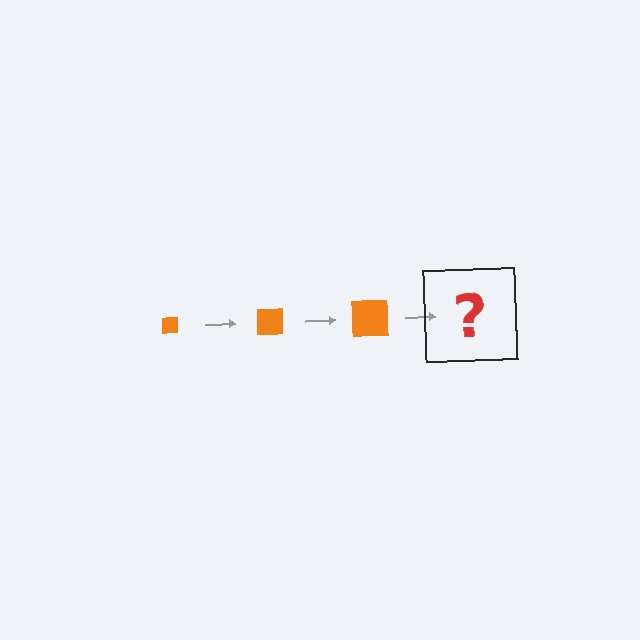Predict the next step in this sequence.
The next step is an orange square, larger than the previous one.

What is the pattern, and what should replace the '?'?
The pattern is that the square gets progressively larger each step. The '?' should be an orange square, larger than the previous one.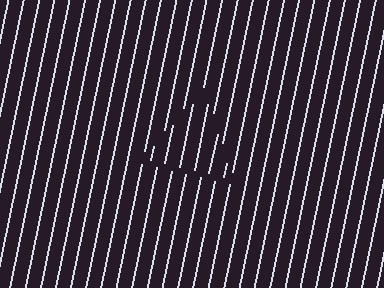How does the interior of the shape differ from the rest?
The interior of the shape contains the same grating, shifted by half a period — the contour is defined by the phase discontinuity where line-ends from the inner and outer gratings abut.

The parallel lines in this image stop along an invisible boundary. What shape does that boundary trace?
An illusory triangle. The interior of the shape contains the same grating, shifted by half a period — the contour is defined by the phase discontinuity where line-ends from the inner and outer gratings abut.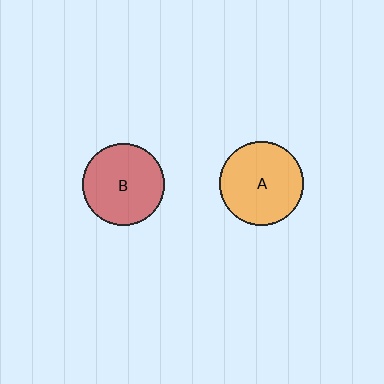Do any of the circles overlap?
No, none of the circles overlap.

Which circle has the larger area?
Circle A (orange).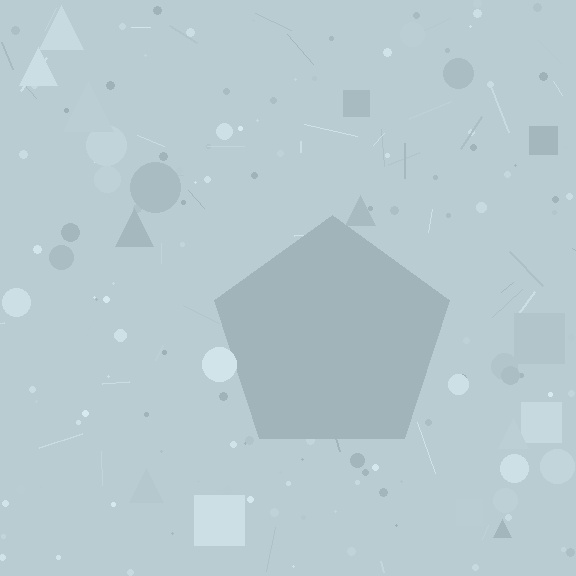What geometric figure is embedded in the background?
A pentagon is embedded in the background.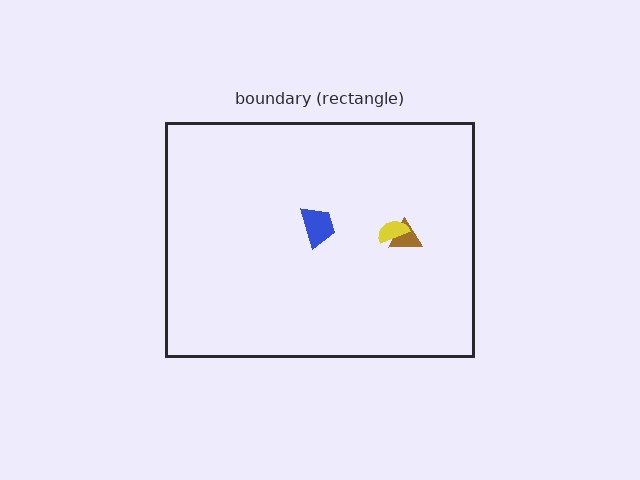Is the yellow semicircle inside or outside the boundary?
Inside.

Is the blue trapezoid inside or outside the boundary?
Inside.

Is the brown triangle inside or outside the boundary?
Inside.